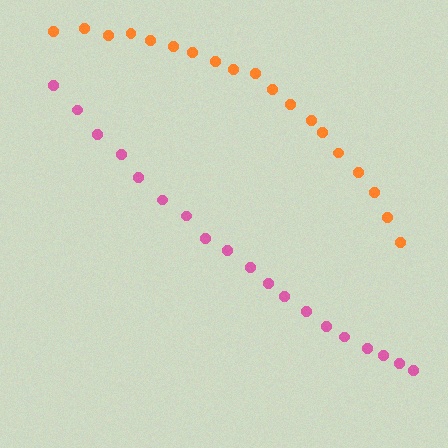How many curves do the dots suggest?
There are 2 distinct paths.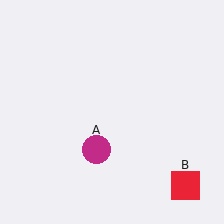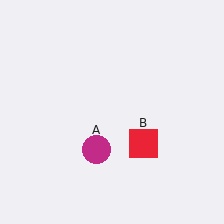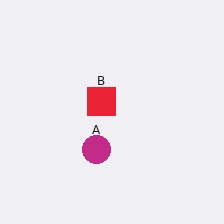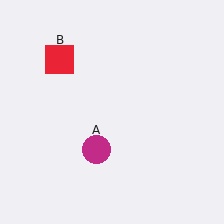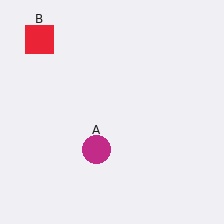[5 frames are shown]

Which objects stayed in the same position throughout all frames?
Magenta circle (object A) remained stationary.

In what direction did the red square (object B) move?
The red square (object B) moved up and to the left.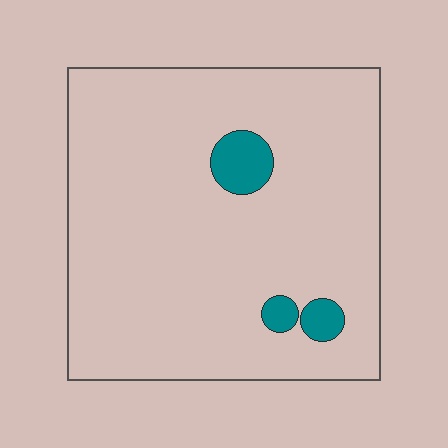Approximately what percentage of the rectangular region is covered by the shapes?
Approximately 5%.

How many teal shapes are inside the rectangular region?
3.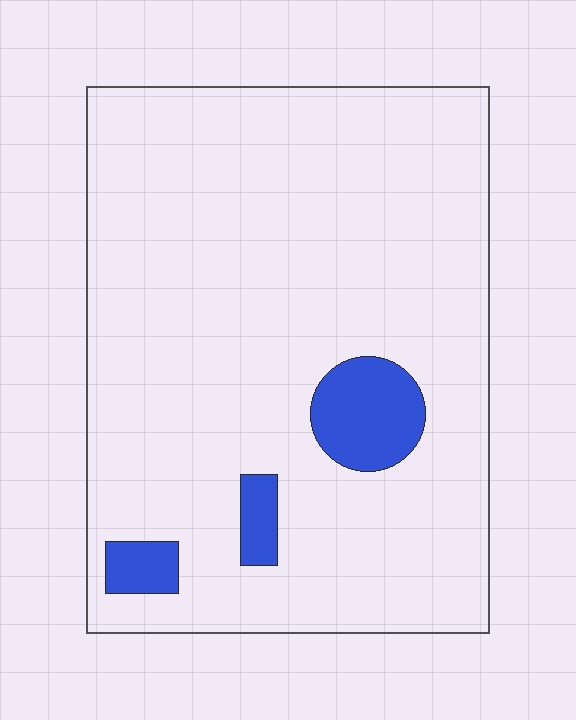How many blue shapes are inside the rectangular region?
3.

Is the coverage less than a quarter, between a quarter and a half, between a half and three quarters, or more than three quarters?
Less than a quarter.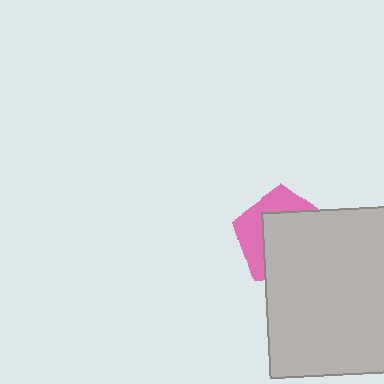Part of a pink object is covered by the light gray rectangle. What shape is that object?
It is a pentagon.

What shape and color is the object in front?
The object in front is a light gray rectangle.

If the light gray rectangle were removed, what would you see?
You would see the complete pink pentagon.